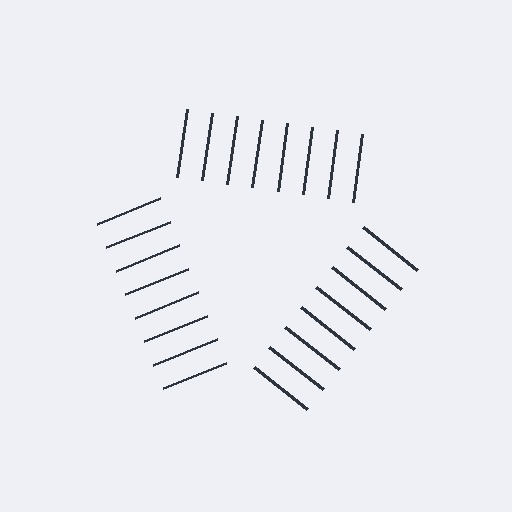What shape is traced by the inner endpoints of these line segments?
An illusory triangle — the line segments terminate on its edges but no continuous stroke is drawn.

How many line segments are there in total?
24 — 8 along each of the 3 edges.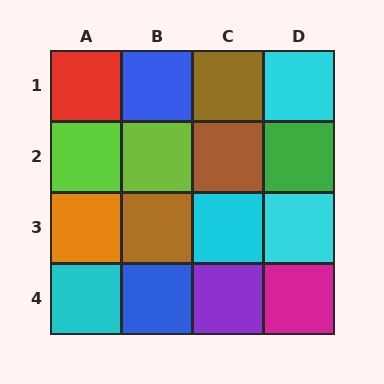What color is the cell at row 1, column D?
Cyan.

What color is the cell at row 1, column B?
Blue.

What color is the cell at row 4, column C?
Purple.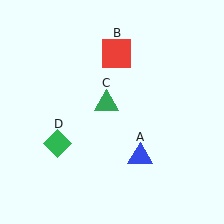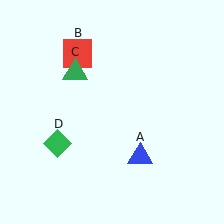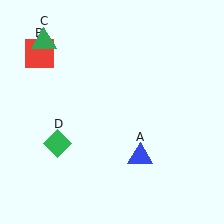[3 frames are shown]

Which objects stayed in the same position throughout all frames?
Blue triangle (object A) and green diamond (object D) remained stationary.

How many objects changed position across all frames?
2 objects changed position: red square (object B), green triangle (object C).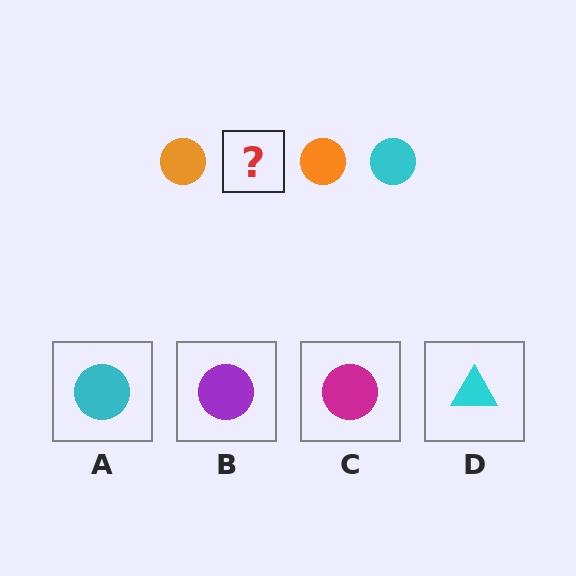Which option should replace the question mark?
Option A.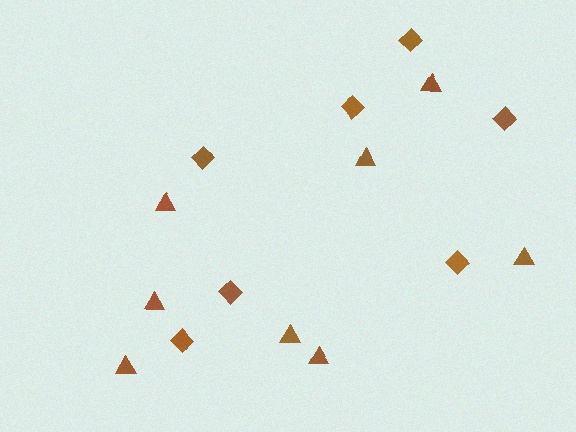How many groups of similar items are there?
There are 2 groups: one group of triangles (8) and one group of diamonds (7).